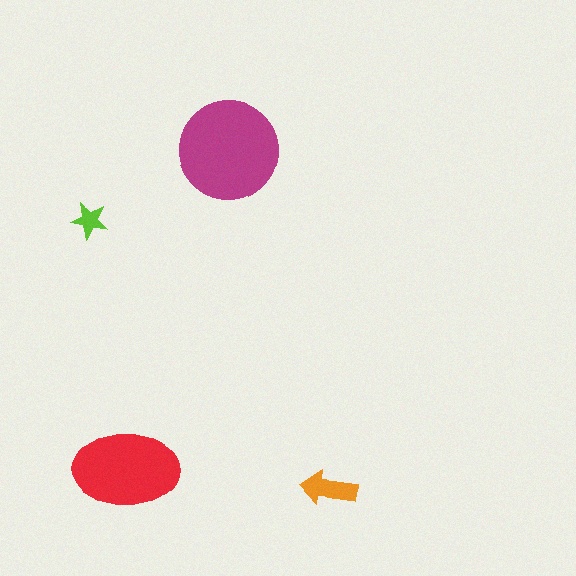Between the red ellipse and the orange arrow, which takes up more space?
The red ellipse.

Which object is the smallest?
The lime star.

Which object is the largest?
The magenta circle.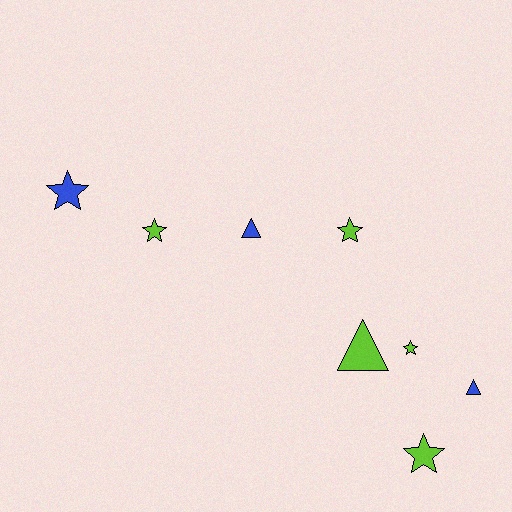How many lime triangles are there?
There is 1 lime triangle.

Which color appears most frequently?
Lime, with 5 objects.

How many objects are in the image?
There are 8 objects.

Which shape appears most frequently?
Star, with 5 objects.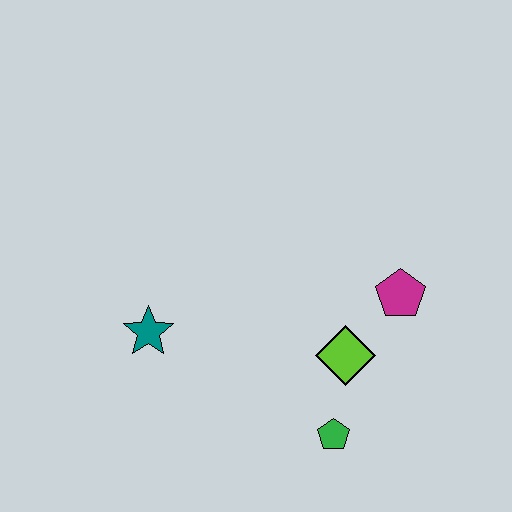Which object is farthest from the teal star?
The magenta pentagon is farthest from the teal star.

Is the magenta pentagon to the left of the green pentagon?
No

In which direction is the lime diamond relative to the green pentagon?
The lime diamond is above the green pentagon.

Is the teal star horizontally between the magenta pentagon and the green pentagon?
No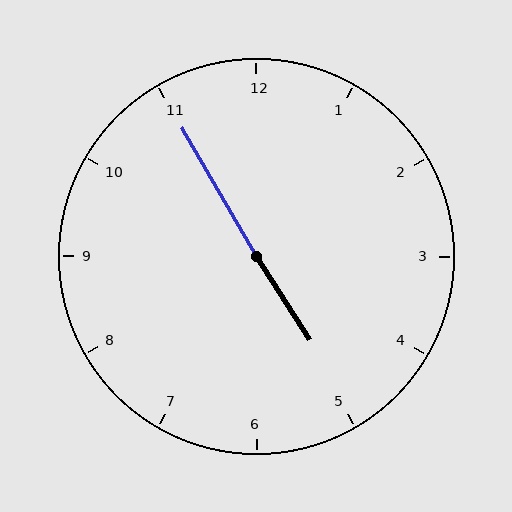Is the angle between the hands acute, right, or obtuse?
It is obtuse.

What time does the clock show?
4:55.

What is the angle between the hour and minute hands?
Approximately 178 degrees.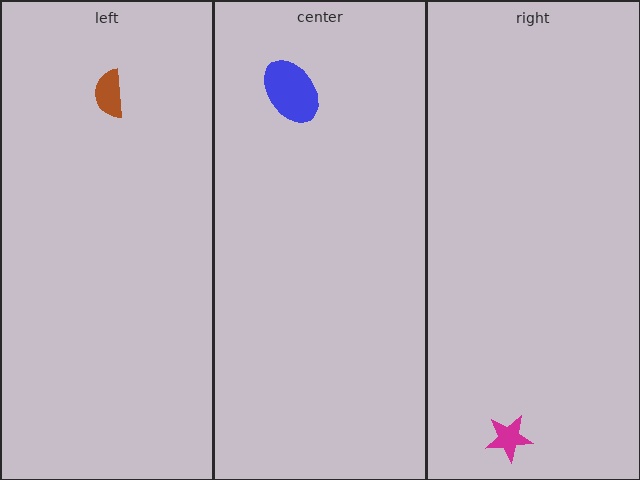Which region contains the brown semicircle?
The left region.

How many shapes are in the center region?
1.